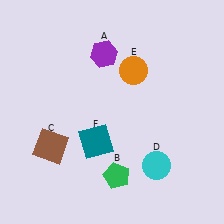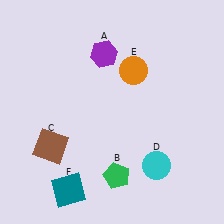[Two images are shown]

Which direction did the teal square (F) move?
The teal square (F) moved down.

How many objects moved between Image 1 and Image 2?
1 object moved between the two images.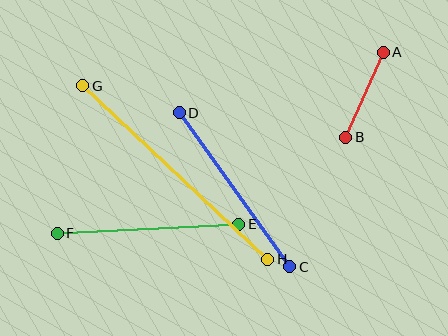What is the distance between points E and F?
The distance is approximately 181 pixels.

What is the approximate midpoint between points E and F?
The midpoint is at approximately (148, 229) pixels.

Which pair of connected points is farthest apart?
Points G and H are farthest apart.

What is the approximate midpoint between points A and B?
The midpoint is at approximately (364, 95) pixels.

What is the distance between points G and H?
The distance is approximately 253 pixels.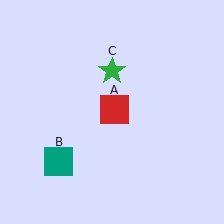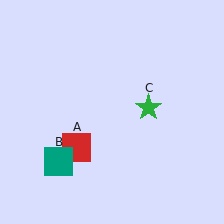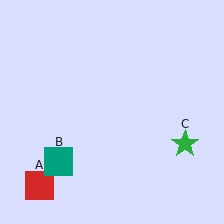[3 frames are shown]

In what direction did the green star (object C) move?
The green star (object C) moved down and to the right.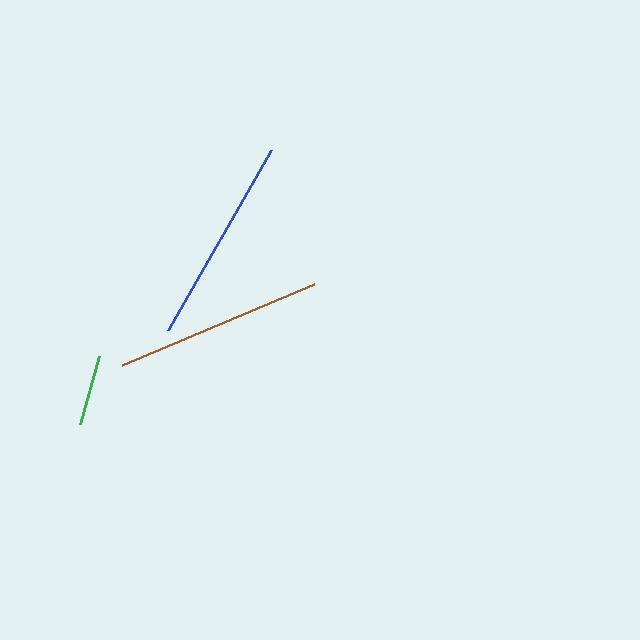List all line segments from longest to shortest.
From longest to shortest: blue, brown, green.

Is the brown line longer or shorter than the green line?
The brown line is longer than the green line.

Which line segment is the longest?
The blue line is the longest at approximately 208 pixels.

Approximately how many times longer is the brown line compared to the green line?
The brown line is approximately 2.9 times the length of the green line.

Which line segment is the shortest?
The green line is the shortest at approximately 71 pixels.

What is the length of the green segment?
The green segment is approximately 71 pixels long.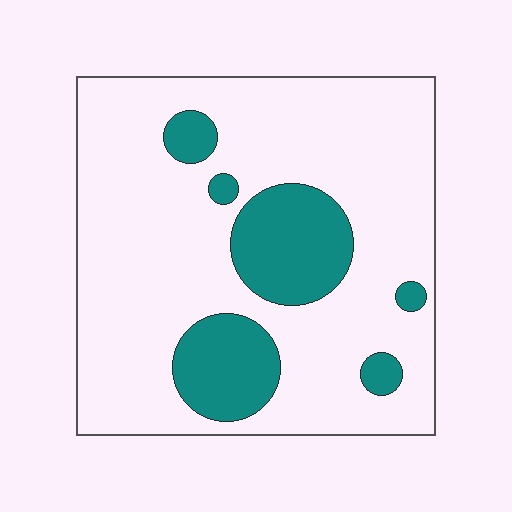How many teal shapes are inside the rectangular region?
6.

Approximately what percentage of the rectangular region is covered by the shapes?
Approximately 20%.